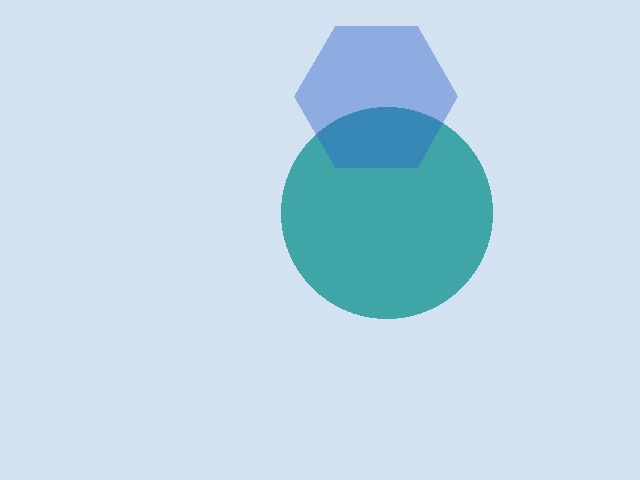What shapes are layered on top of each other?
The layered shapes are: a teal circle, a blue hexagon.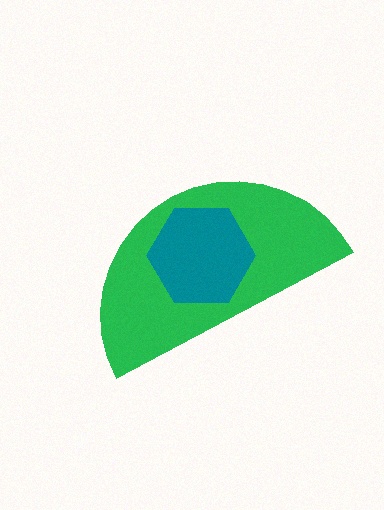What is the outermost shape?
The green semicircle.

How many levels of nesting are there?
2.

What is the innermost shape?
The teal hexagon.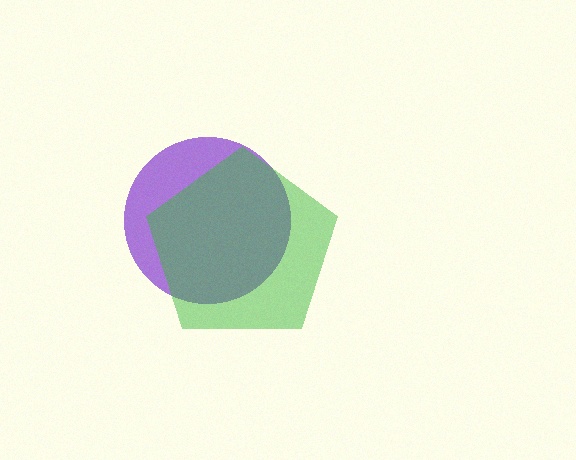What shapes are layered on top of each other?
The layered shapes are: a purple circle, a green pentagon.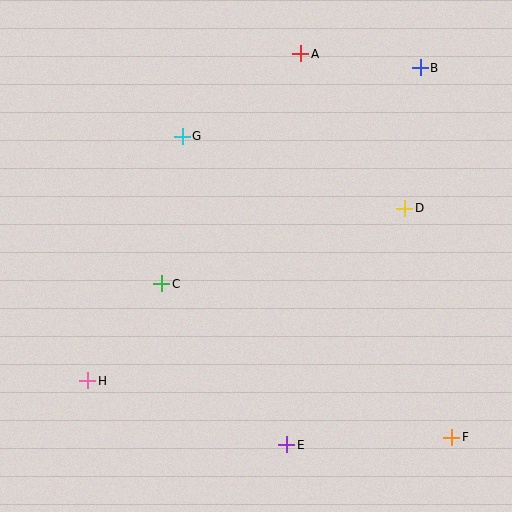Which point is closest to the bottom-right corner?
Point F is closest to the bottom-right corner.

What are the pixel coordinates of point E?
Point E is at (287, 445).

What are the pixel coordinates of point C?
Point C is at (162, 284).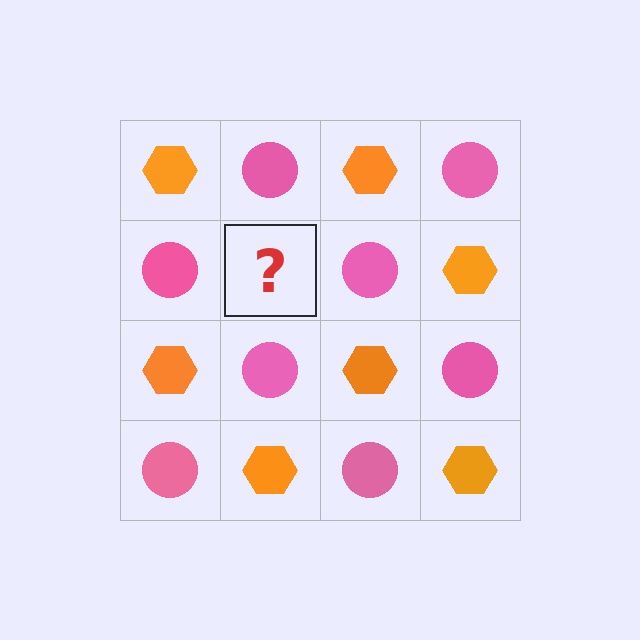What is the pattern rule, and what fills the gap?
The rule is that it alternates orange hexagon and pink circle in a checkerboard pattern. The gap should be filled with an orange hexagon.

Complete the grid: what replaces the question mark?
The question mark should be replaced with an orange hexagon.